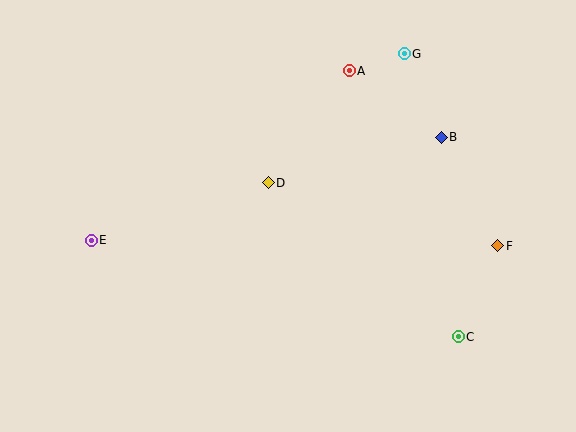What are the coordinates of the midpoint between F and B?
The midpoint between F and B is at (470, 192).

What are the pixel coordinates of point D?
Point D is at (268, 183).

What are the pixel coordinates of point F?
Point F is at (498, 246).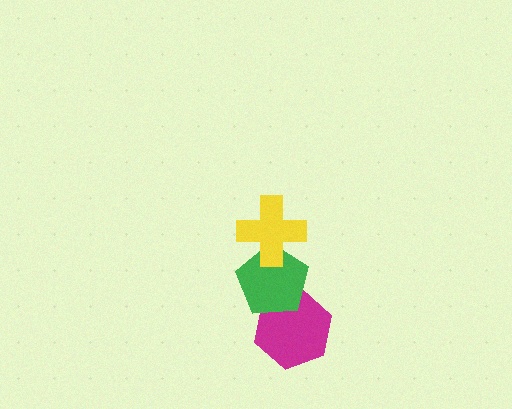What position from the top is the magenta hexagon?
The magenta hexagon is 3rd from the top.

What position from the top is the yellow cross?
The yellow cross is 1st from the top.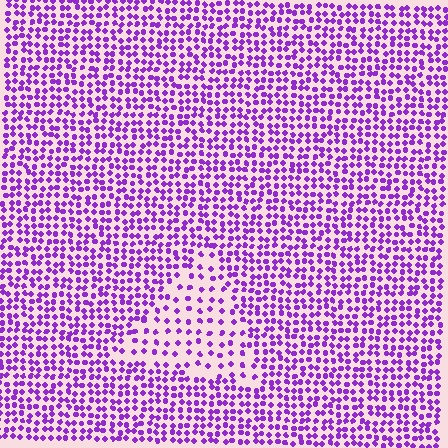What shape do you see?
I see a triangle.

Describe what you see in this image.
The image contains small purple elements arranged at two different densities. A triangle-shaped region is visible where the elements are less densely packed than the surrounding area.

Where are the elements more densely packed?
The elements are more densely packed outside the triangle boundary.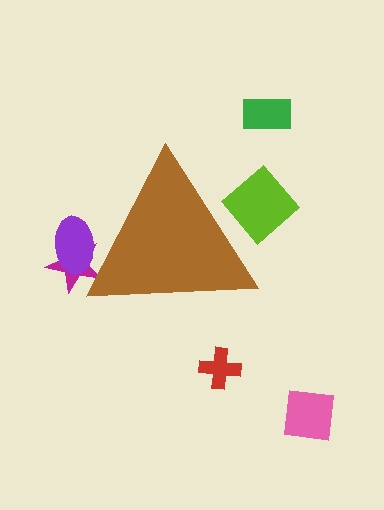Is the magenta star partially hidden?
Yes, the magenta star is partially hidden behind the brown triangle.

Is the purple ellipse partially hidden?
Yes, the purple ellipse is partially hidden behind the brown triangle.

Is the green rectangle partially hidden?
No, the green rectangle is fully visible.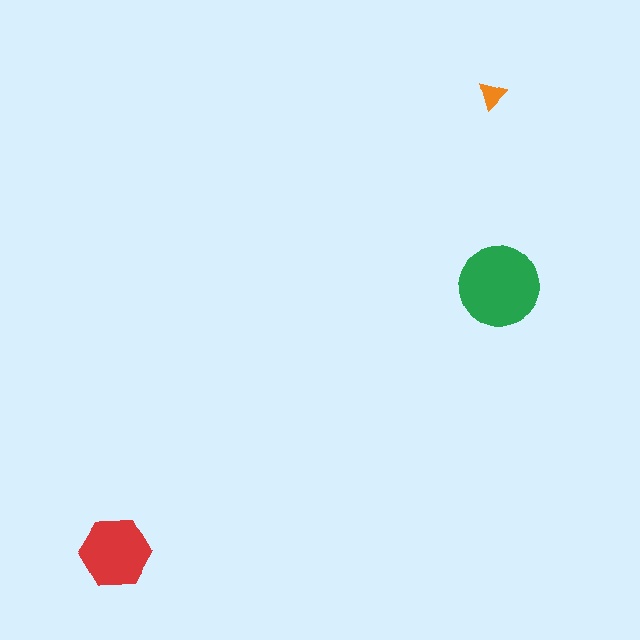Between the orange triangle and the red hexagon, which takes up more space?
The red hexagon.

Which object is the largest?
The green circle.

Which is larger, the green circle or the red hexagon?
The green circle.